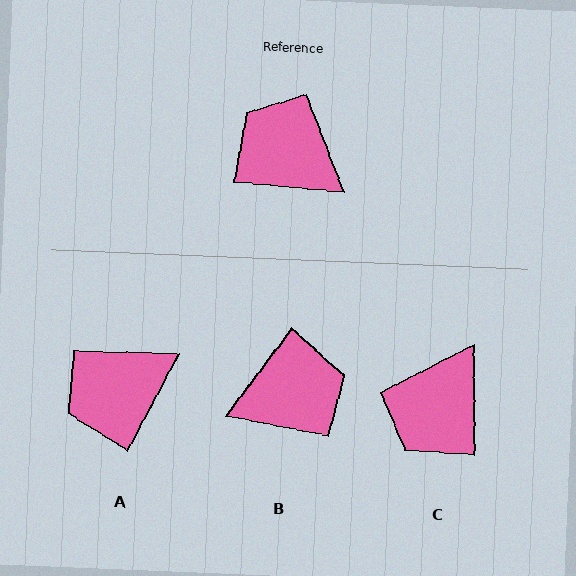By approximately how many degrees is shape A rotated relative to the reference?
Approximately 67 degrees counter-clockwise.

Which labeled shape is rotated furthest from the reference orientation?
B, about 122 degrees away.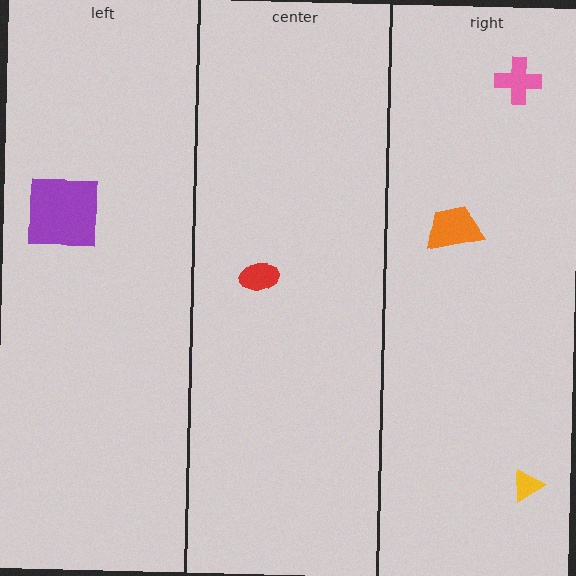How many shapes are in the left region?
1.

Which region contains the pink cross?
The right region.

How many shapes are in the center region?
1.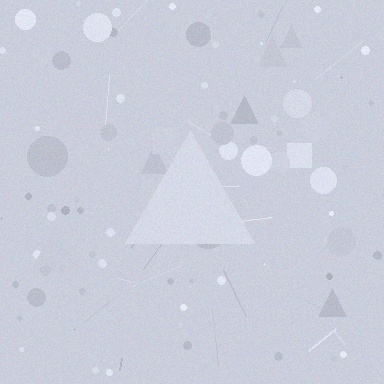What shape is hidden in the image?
A triangle is hidden in the image.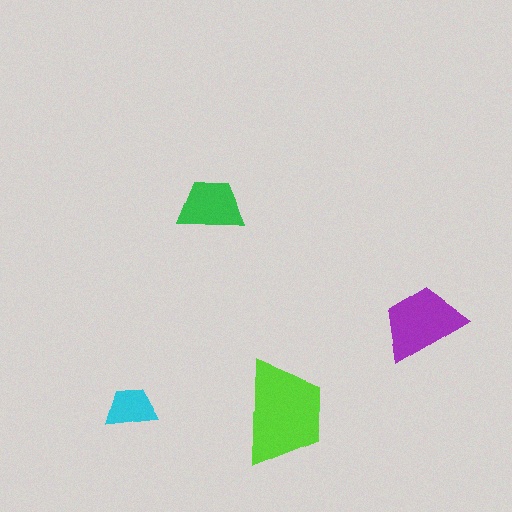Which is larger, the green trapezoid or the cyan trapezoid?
The green one.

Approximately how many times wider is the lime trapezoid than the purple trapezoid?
About 1.5 times wider.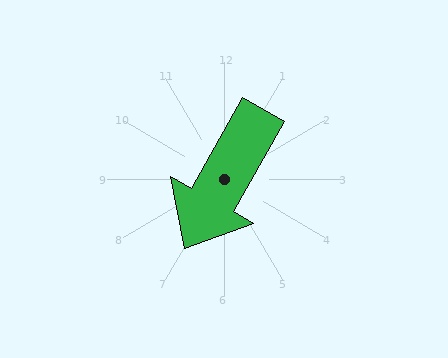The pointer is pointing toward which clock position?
Roughly 7 o'clock.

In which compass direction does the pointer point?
Southwest.